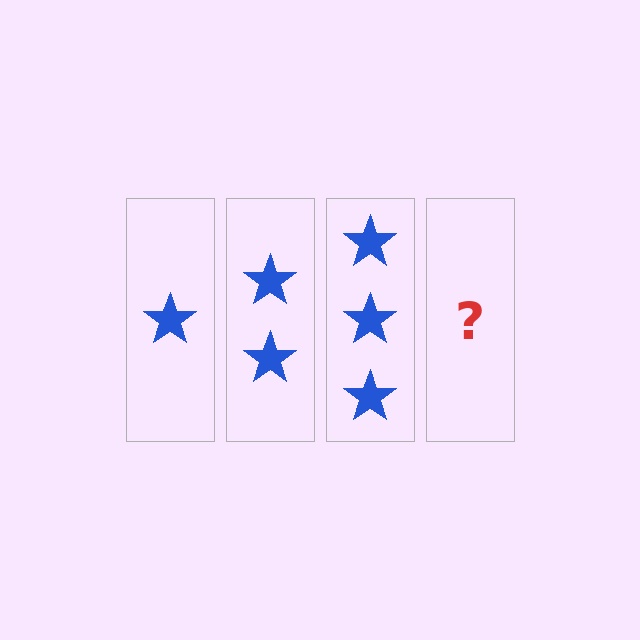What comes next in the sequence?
The next element should be 4 stars.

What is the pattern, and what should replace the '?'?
The pattern is that each step adds one more star. The '?' should be 4 stars.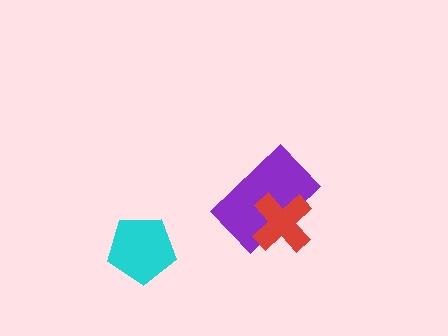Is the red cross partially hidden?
No, no other shape covers it.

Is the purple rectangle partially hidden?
Yes, it is partially covered by another shape.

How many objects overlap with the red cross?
1 object overlaps with the red cross.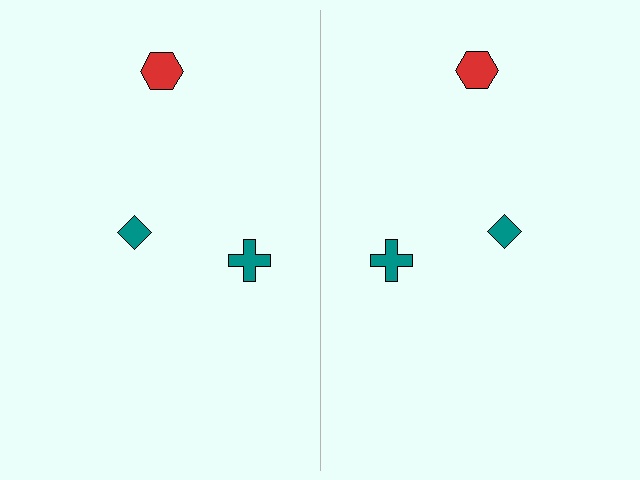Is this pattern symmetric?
Yes, this pattern has bilateral (reflection) symmetry.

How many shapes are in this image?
There are 6 shapes in this image.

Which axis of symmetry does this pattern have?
The pattern has a vertical axis of symmetry running through the center of the image.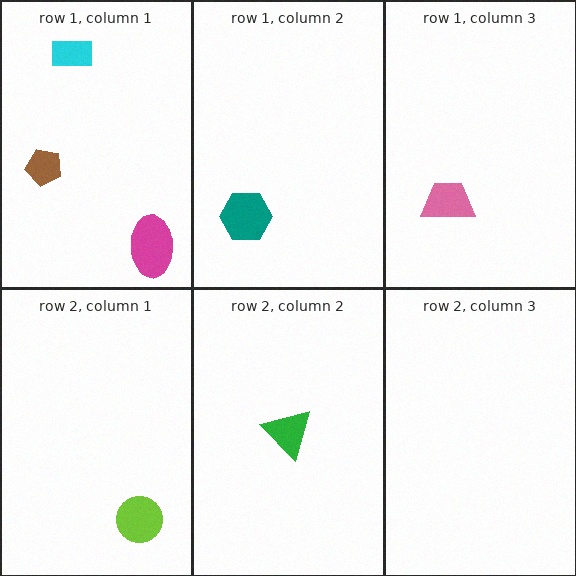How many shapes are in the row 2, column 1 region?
1.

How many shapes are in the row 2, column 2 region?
1.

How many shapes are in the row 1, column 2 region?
1.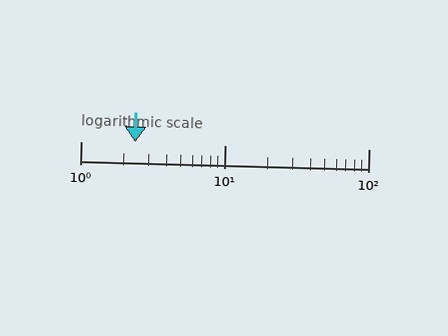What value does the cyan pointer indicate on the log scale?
The pointer indicates approximately 2.4.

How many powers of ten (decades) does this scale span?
The scale spans 2 decades, from 1 to 100.